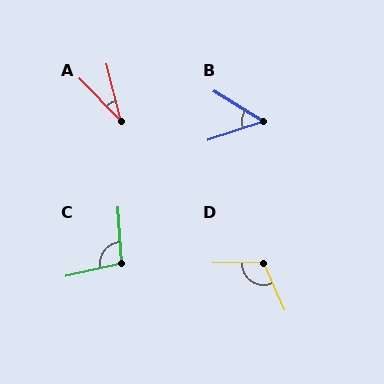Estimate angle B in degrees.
Approximately 50 degrees.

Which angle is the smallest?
A, at approximately 31 degrees.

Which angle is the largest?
D, at approximately 115 degrees.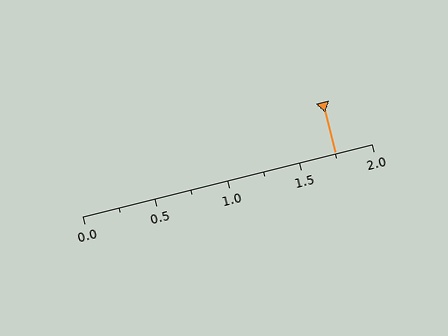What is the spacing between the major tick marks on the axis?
The major ticks are spaced 0.5 apart.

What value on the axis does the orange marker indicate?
The marker indicates approximately 1.75.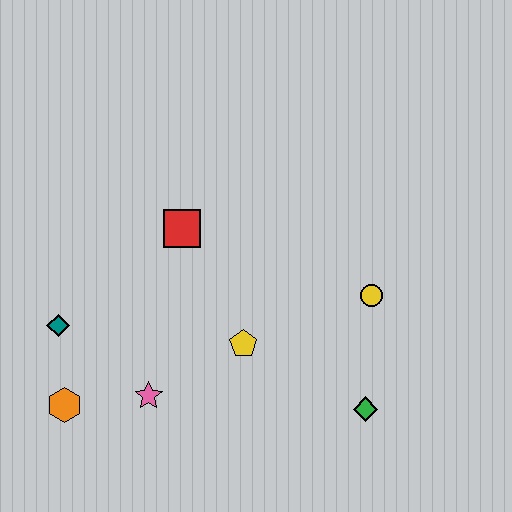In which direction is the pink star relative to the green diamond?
The pink star is to the left of the green diamond.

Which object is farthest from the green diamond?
The teal diamond is farthest from the green diamond.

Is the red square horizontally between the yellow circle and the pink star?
Yes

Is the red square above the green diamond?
Yes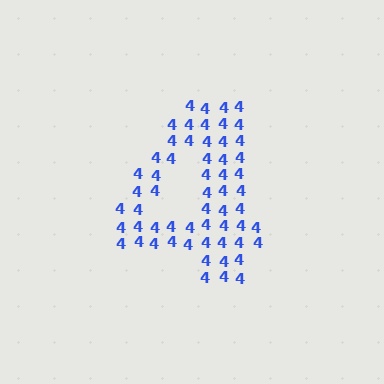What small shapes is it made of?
It is made of small digit 4's.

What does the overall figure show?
The overall figure shows the digit 4.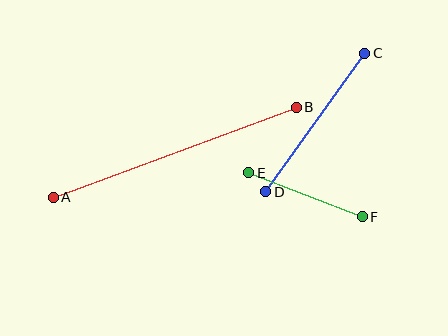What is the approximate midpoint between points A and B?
The midpoint is at approximately (175, 152) pixels.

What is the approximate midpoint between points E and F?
The midpoint is at approximately (306, 195) pixels.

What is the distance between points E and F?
The distance is approximately 122 pixels.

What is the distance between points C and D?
The distance is approximately 170 pixels.